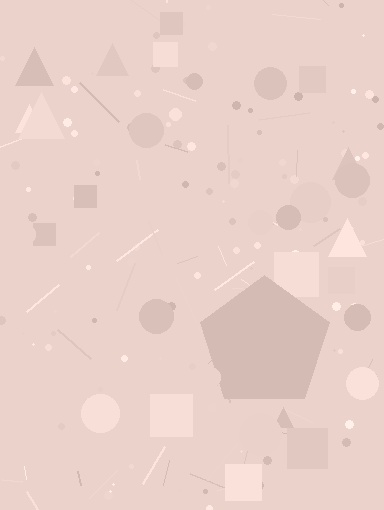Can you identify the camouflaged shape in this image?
The camouflaged shape is a pentagon.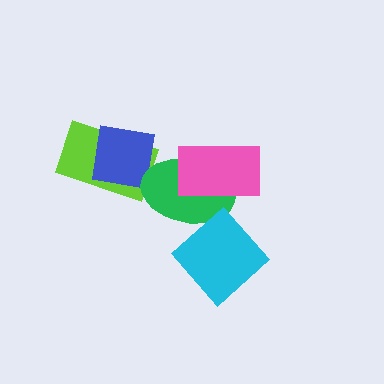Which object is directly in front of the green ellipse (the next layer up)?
The cyan diamond is directly in front of the green ellipse.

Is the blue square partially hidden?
No, no other shape covers it.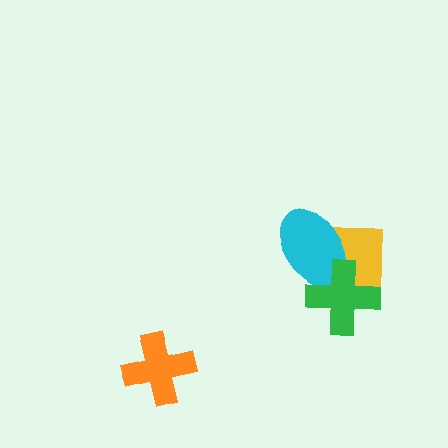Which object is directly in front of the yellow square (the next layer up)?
The cyan ellipse is directly in front of the yellow square.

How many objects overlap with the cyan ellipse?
2 objects overlap with the cyan ellipse.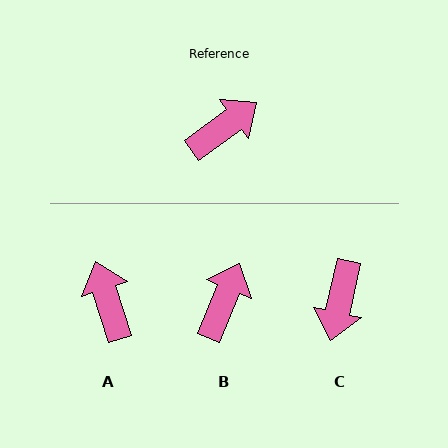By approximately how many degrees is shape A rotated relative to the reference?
Approximately 71 degrees counter-clockwise.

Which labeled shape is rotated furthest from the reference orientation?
C, about 139 degrees away.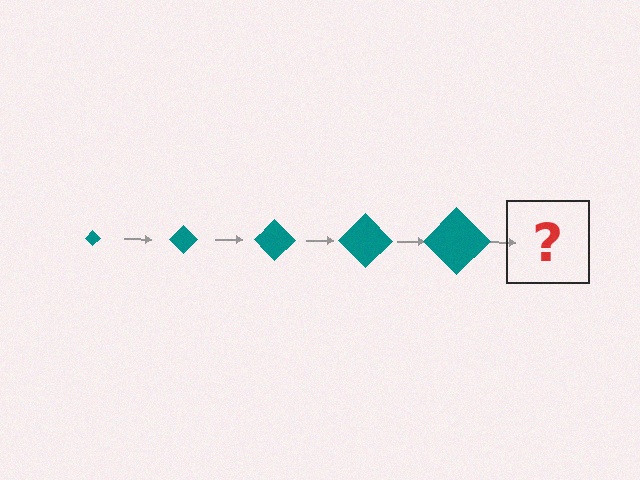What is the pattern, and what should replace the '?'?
The pattern is that the diamond gets progressively larger each step. The '?' should be a teal diamond, larger than the previous one.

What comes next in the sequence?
The next element should be a teal diamond, larger than the previous one.